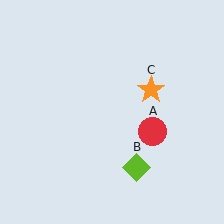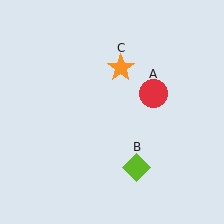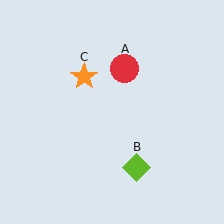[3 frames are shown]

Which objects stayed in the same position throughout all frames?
Lime diamond (object B) remained stationary.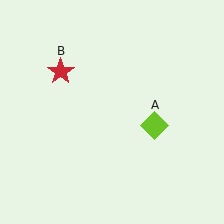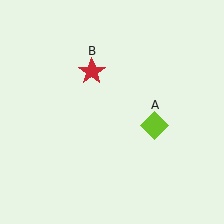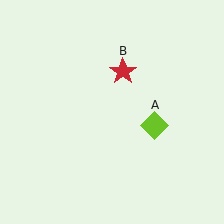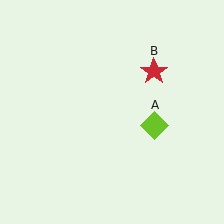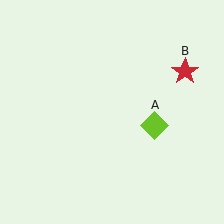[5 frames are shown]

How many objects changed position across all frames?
1 object changed position: red star (object B).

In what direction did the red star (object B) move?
The red star (object B) moved right.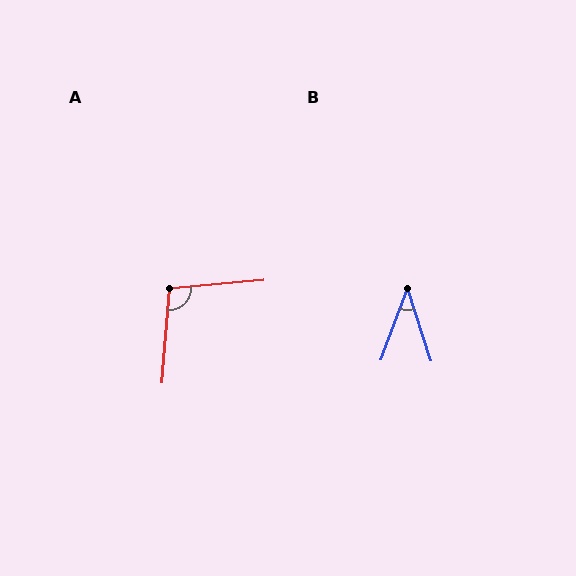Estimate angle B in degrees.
Approximately 39 degrees.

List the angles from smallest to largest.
B (39°), A (99°).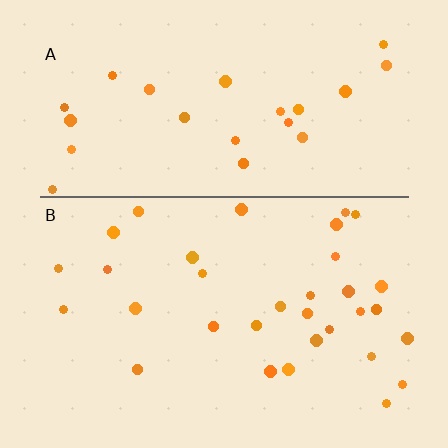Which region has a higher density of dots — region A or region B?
B (the bottom).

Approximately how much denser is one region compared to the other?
Approximately 1.3× — region B over region A.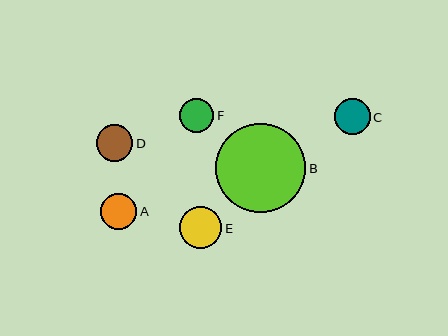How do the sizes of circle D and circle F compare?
Circle D and circle F are approximately the same size.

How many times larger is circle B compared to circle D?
Circle B is approximately 2.5 times the size of circle D.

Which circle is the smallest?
Circle F is the smallest with a size of approximately 35 pixels.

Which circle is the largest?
Circle B is the largest with a size of approximately 90 pixels.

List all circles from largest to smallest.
From largest to smallest: B, E, D, A, C, F.